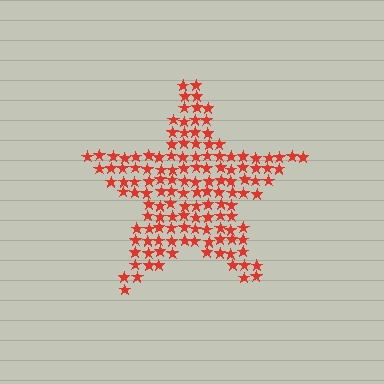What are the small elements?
The small elements are stars.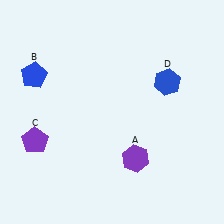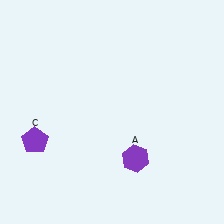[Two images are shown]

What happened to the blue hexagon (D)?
The blue hexagon (D) was removed in Image 2. It was in the top-right area of Image 1.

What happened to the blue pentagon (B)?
The blue pentagon (B) was removed in Image 2. It was in the top-left area of Image 1.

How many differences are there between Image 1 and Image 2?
There are 2 differences between the two images.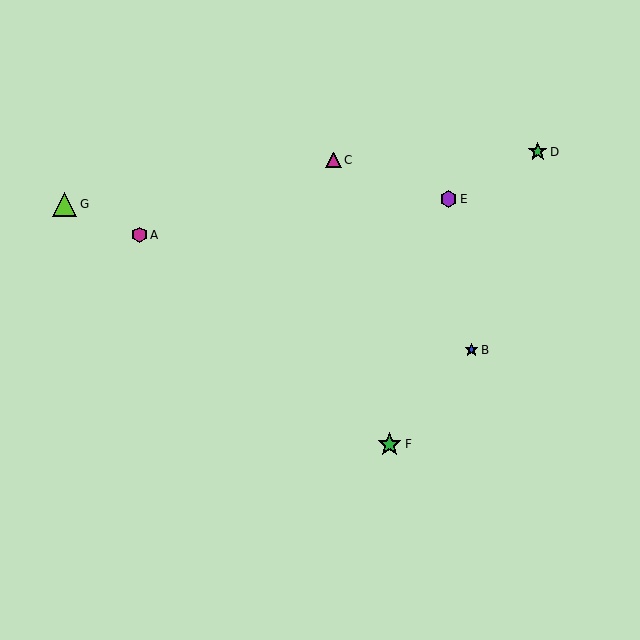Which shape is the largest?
The lime triangle (labeled G) is the largest.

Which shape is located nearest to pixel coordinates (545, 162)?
The green star (labeled D) at (538, 152) is nearest to that location.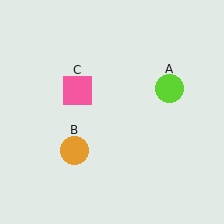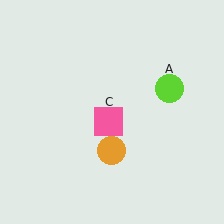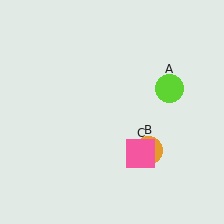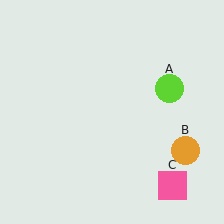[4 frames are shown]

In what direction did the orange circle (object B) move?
The orange circle (object B) moved right.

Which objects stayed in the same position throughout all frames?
Lime circle (object A) remained stationary.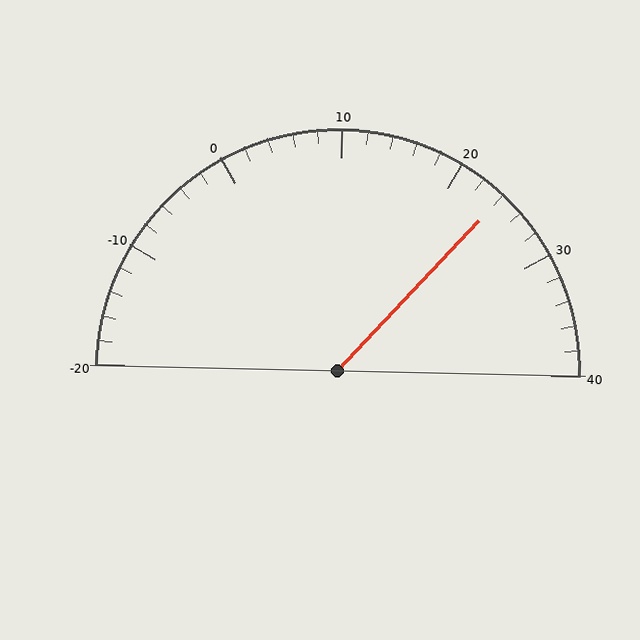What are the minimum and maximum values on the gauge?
The gauge ranges from -20 to 40.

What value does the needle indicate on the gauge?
The needle indicates approximately 24.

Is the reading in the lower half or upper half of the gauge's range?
The reading is in the upper half of the range (-20 to 40).